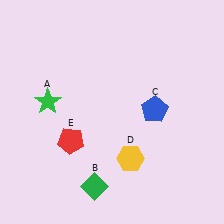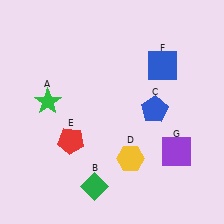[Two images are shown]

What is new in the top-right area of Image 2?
A blue square (F) was added in the top-right area of Image 2.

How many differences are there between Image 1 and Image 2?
There are 2 differences between the two images.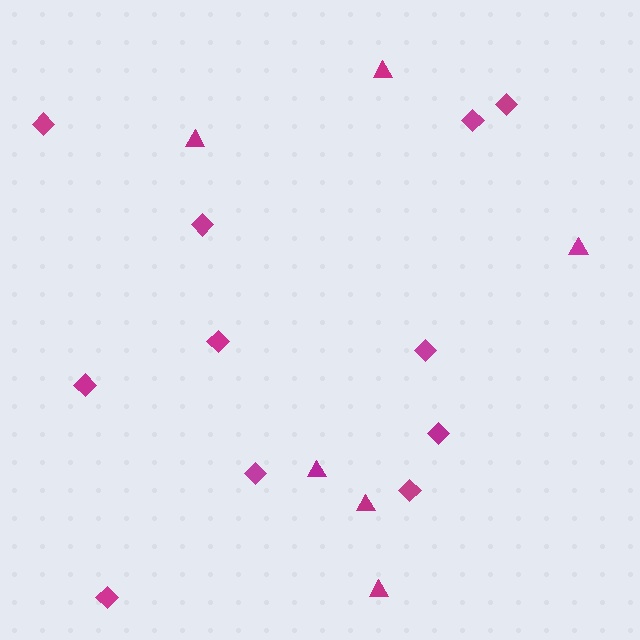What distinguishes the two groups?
There are 2 groups: one group of diamonds (11) and one group of triangles (6).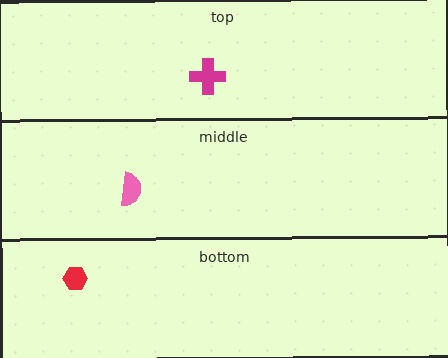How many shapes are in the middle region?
1.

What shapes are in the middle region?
The pink semicircle.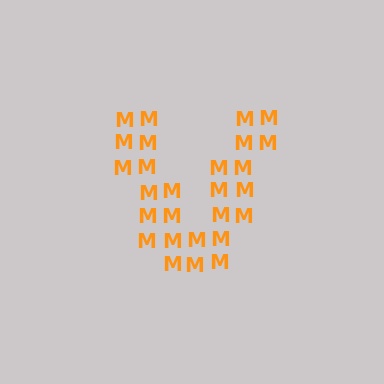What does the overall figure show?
The overall figure shows the letter V.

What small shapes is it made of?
It is made of small letter M's.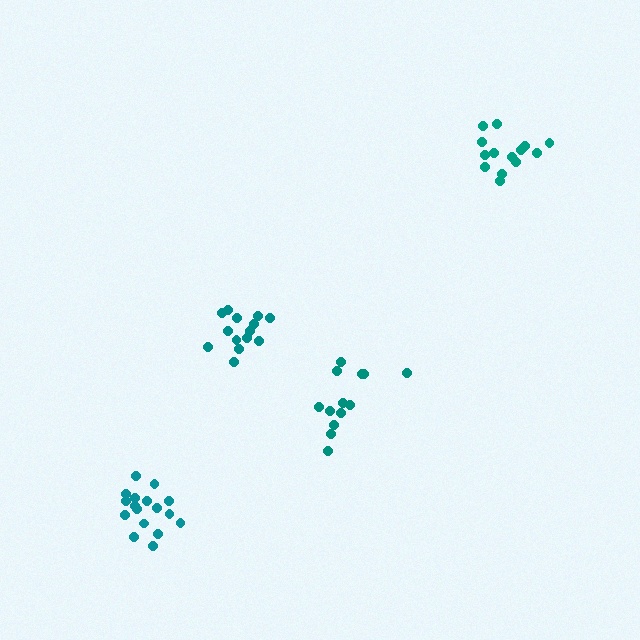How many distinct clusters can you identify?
There are 4 distinct clusters.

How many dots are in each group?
Group 1: 14 dots, Group 2: 13 dots, Group 3: 14 dots, Group 4: 17 dots (58 total).